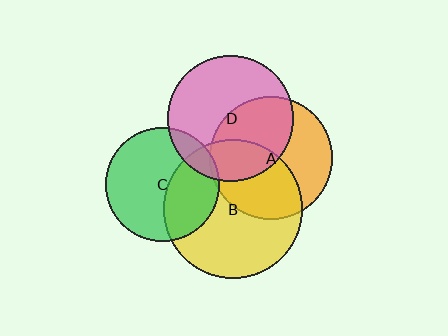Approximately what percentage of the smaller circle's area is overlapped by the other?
Approximately 35%.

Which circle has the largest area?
Circle B (yellow).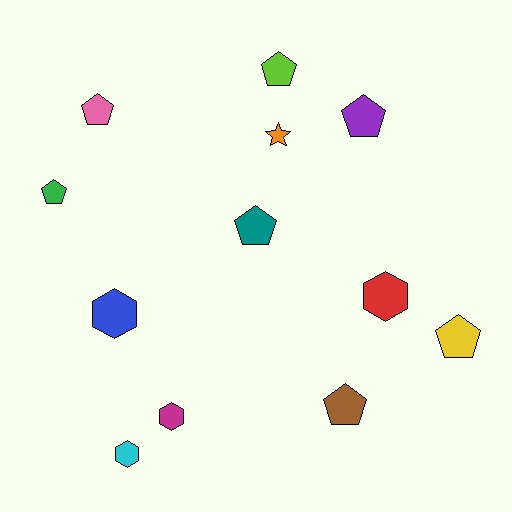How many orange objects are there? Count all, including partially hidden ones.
There is 1 orange object.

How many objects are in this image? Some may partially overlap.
There are 12 objects.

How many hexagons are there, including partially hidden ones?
There are 4 hexagons.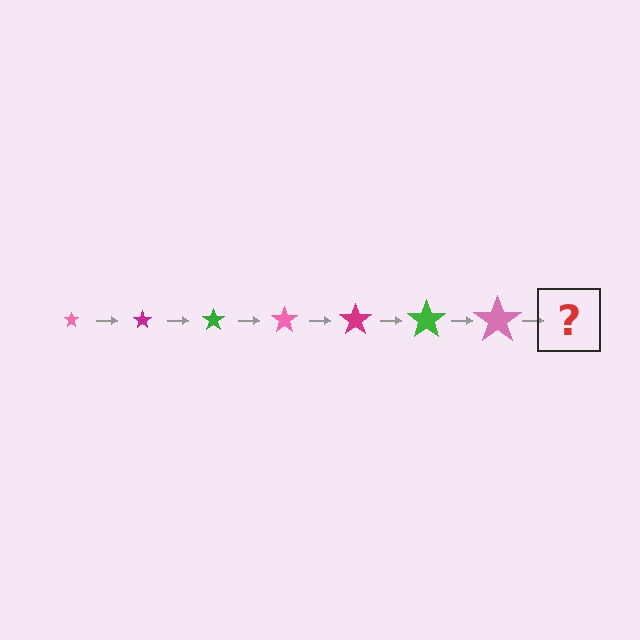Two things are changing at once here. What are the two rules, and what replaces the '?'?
The two rules are that the star grows larger each step and the color cycles through pink, magenta, and green. The '?' should be a magenta star, larger than the previous one.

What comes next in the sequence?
The next element should be a magenta star, larger than the previous one.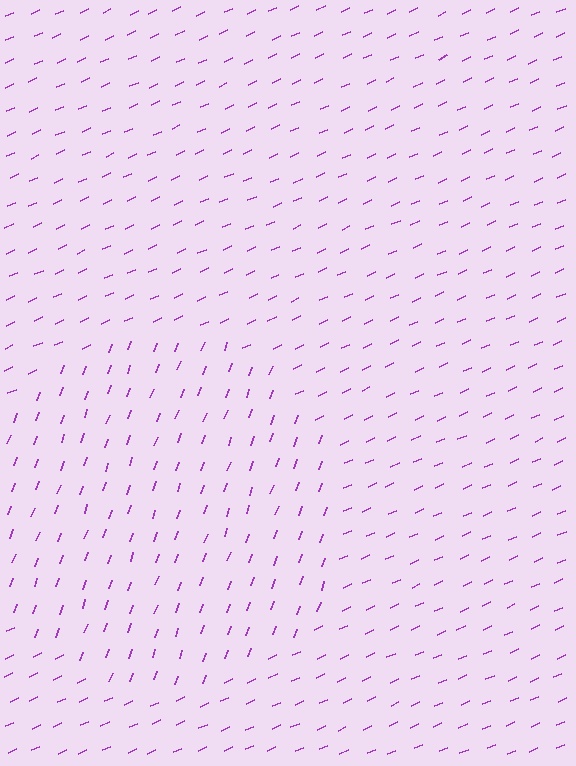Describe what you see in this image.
The image is filled with small purple line segments. A circle region in the image has lines oriented differently from the surrounding lines, creating a visible texture boundary.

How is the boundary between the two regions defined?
The boundary is defined purely by a change in line orientation (approximately 45 degrees difference). All lines are the same color and thickness.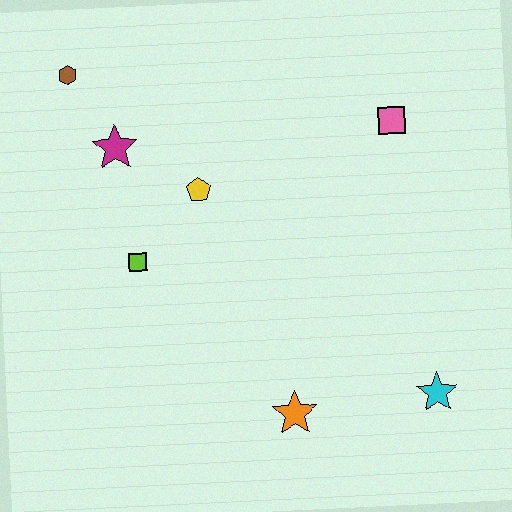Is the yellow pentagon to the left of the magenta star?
No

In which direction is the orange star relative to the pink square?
The orange star is below the pink square.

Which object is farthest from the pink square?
The brown hexagon is farthest from the pink square.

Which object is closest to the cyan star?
The orange star is closest to the cyan star.